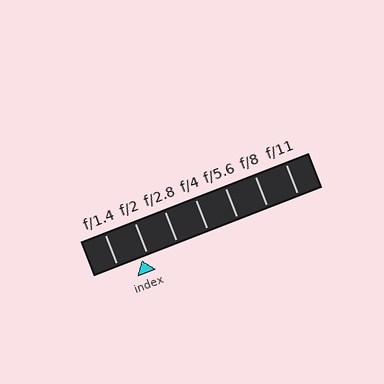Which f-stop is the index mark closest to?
The index mark is closest to f/2.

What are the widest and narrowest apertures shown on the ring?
The widest aperture shown is f/1.4 and the narrowest is f/11.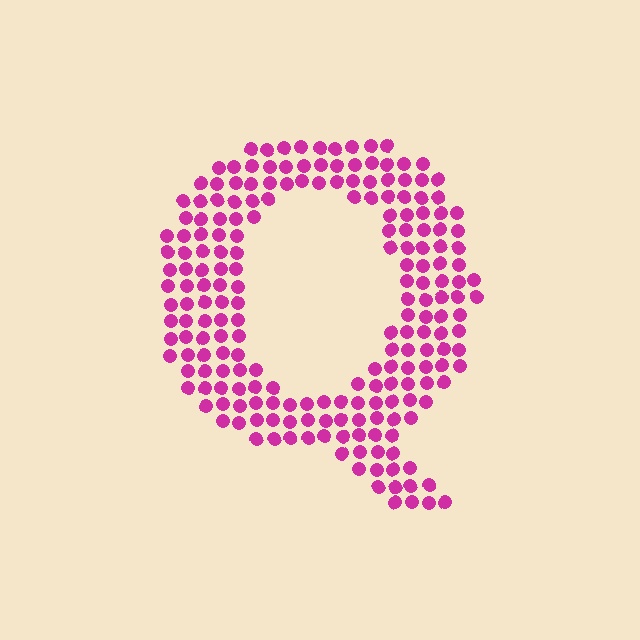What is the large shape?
The large shape is the letter Q.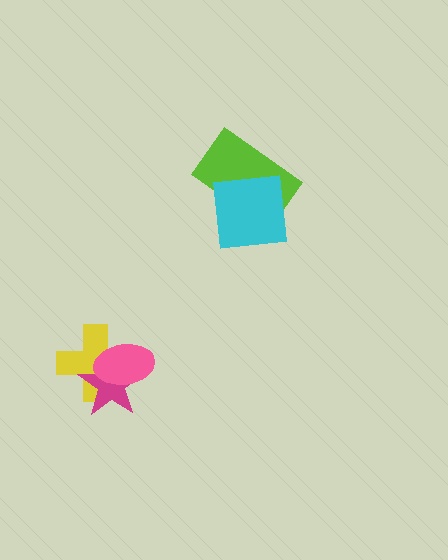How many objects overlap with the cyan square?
1 object overlaps with the cyan square.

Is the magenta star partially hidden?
Yes, it is partially covered by another shape.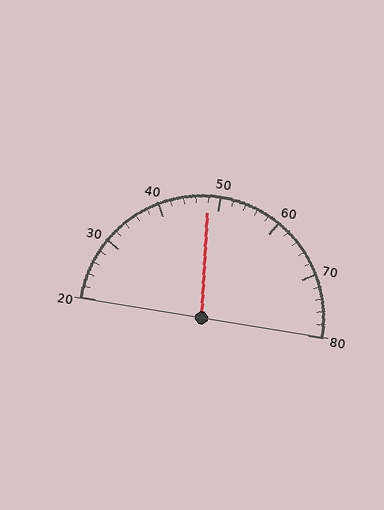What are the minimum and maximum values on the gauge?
The gauge ranges from 20 to 80.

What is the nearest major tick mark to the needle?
The nearest major tick mark is 50.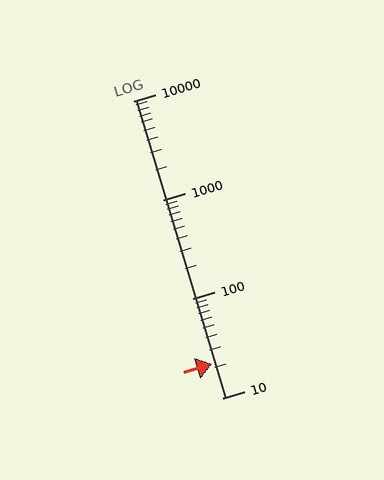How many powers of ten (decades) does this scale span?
The scale spans 3 decades, from 10 to 10000.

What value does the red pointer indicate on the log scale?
The pointer indicates approximately 22.